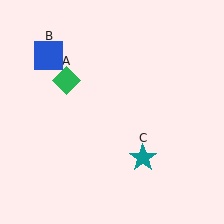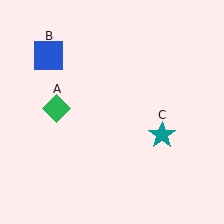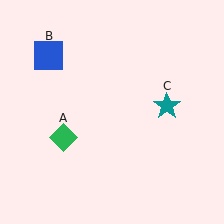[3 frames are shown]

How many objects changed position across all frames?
2 objects changed position: green diamond (object A), teal star (object C).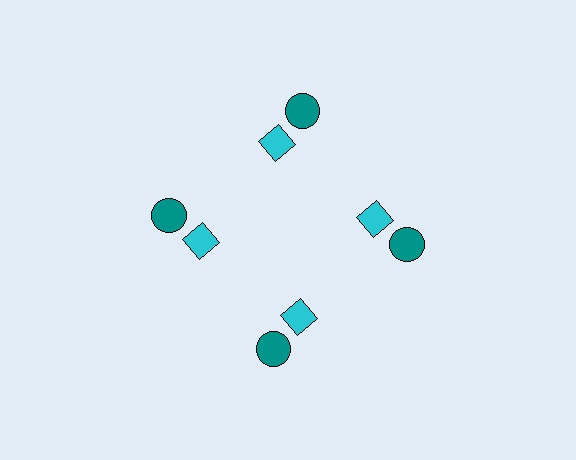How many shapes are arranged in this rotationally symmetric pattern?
There are 8 shapes, arranged in 4 groups of 2.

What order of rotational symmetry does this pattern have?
This pattern has 4-fold rotational symmetry.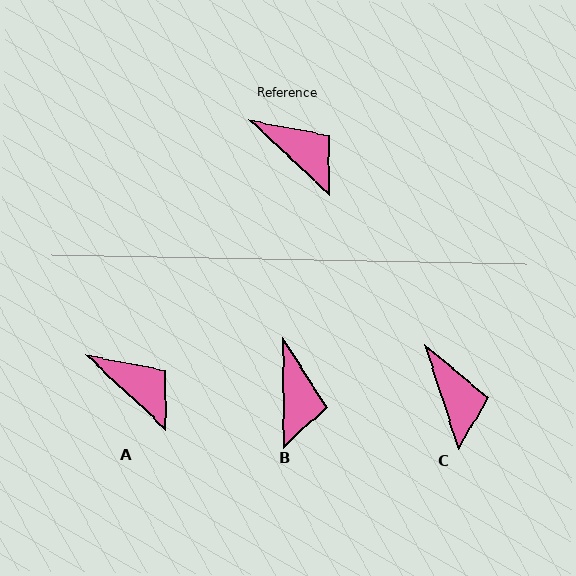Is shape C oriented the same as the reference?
No, it is off by about 29 degrees.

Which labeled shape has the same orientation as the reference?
A.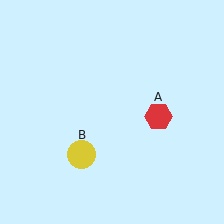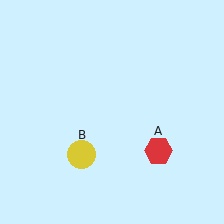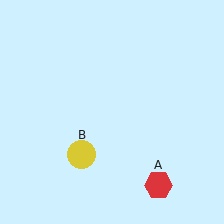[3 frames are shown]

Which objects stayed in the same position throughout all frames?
Yellow circle (object B) remained stationary.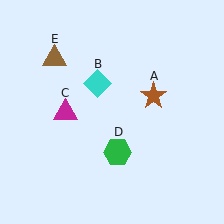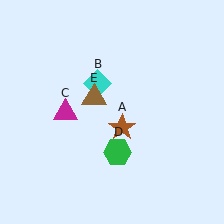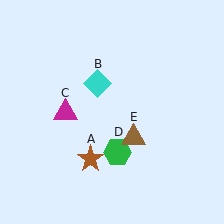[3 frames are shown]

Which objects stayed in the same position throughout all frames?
Cyan diamond (object B) and magenta triangle (object C) and green hexagon (object D) remained stationary.